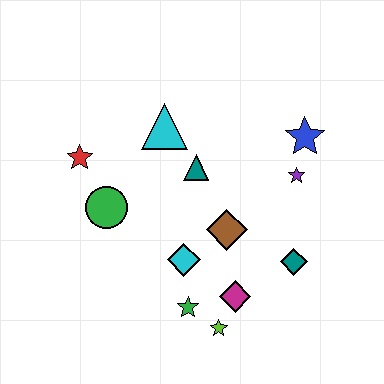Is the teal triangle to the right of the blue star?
No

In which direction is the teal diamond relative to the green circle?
The teal diamond is to the right of the green circle.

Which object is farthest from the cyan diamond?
The blue star is farthest from the cyan diamond.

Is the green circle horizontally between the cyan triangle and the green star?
No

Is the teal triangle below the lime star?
No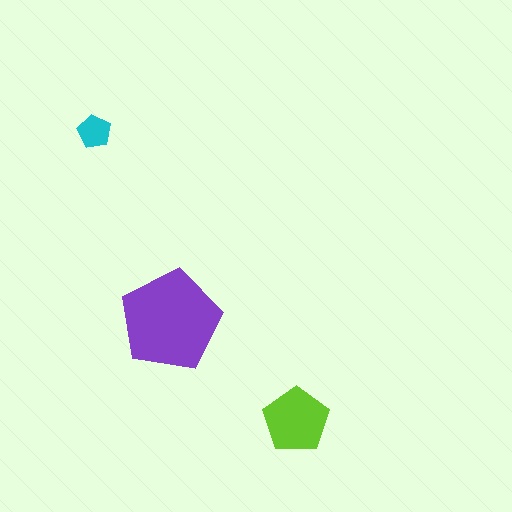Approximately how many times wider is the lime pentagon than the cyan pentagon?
About 2 times wider.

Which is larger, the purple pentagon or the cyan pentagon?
The purple one.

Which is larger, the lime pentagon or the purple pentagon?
The purple one.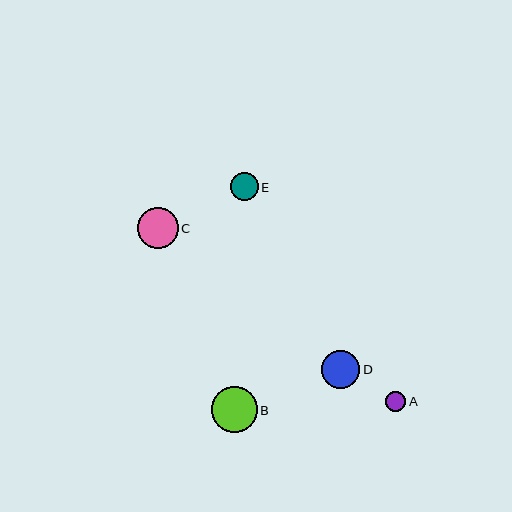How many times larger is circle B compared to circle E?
Circle B is approximately 1.7 times the size of circle E.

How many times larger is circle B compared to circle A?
Circle B is approximately 2.2 times the size of circle A.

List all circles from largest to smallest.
From largest to smallest: B, C, D, E, A.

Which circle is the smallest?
Circle A is the smallest with a size of approximately 20 pixels.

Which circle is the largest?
Circle B is the largest with a size of approximately 46 pixels.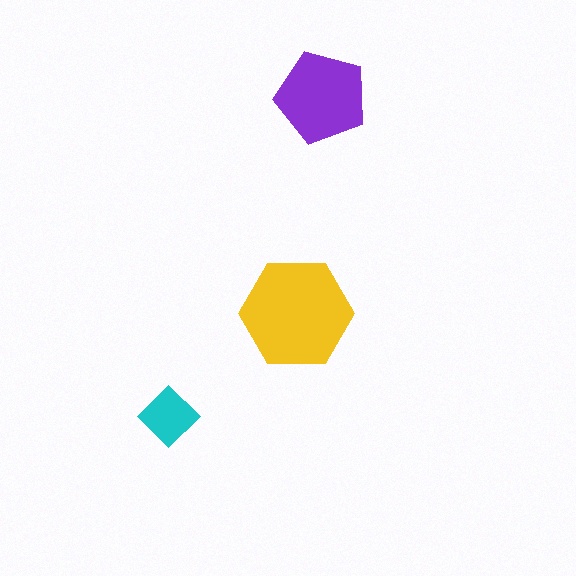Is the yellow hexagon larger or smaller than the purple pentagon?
Larger.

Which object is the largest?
The yellow hexagon.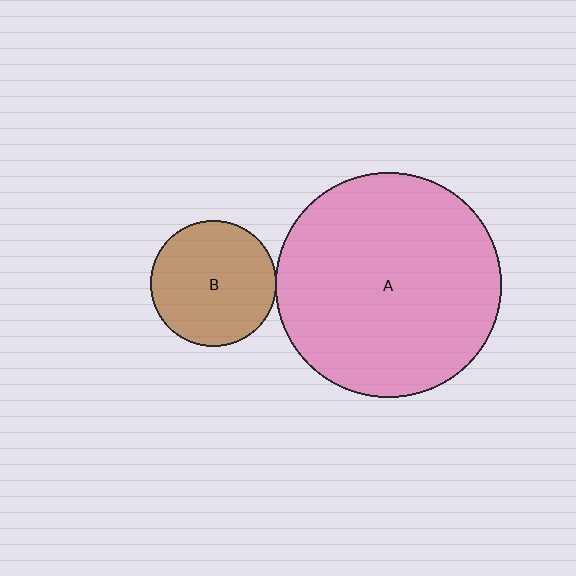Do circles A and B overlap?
Yes.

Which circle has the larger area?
Circle A (pink).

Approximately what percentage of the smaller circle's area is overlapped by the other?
Approximately 5%.